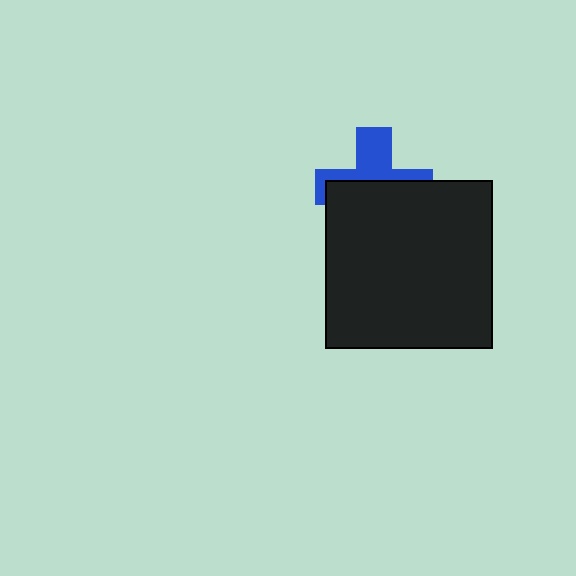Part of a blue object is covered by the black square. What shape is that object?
It is a cross.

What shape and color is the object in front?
The object in front is a black square.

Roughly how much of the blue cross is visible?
A small part of it is visible (roughly 41%).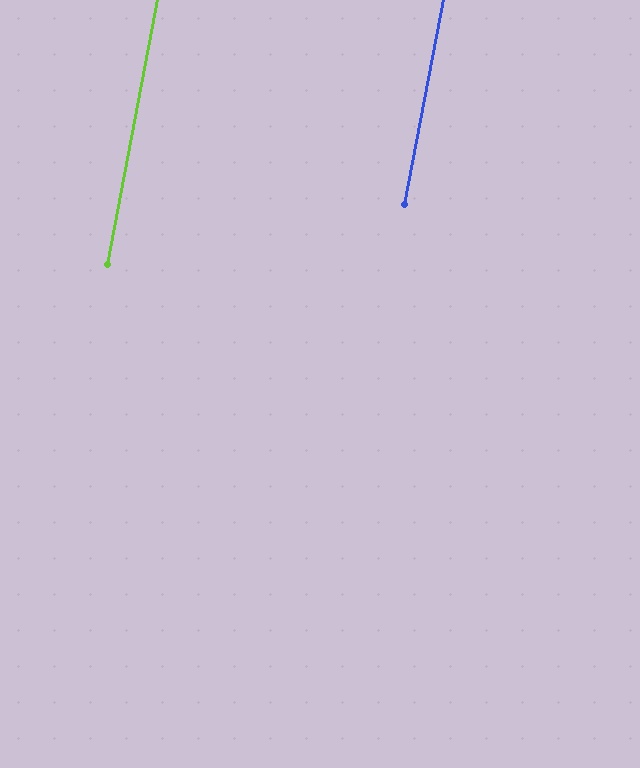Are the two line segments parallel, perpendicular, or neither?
Parallel — their directions differ by only 0.1°.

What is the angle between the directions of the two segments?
Approximately 0 degrees.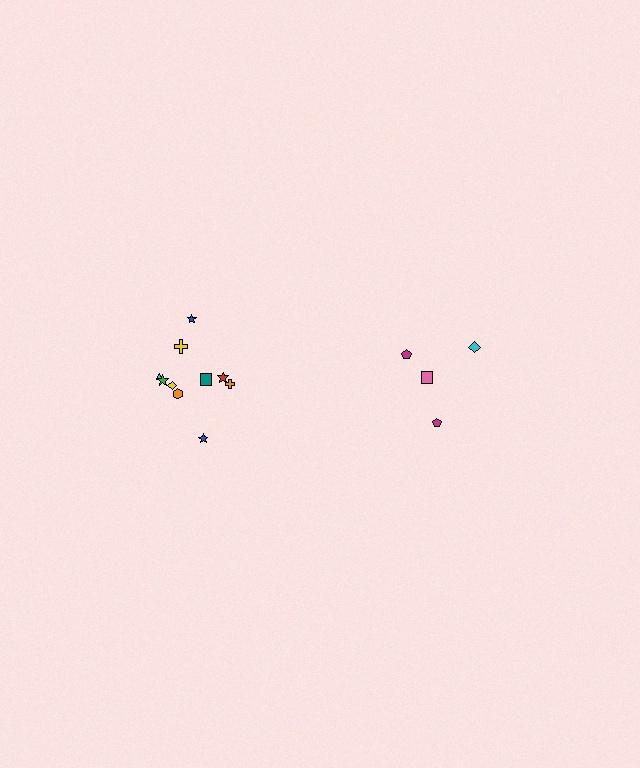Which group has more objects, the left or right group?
The left group.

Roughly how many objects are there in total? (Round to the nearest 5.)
Roughly 15 objects in total.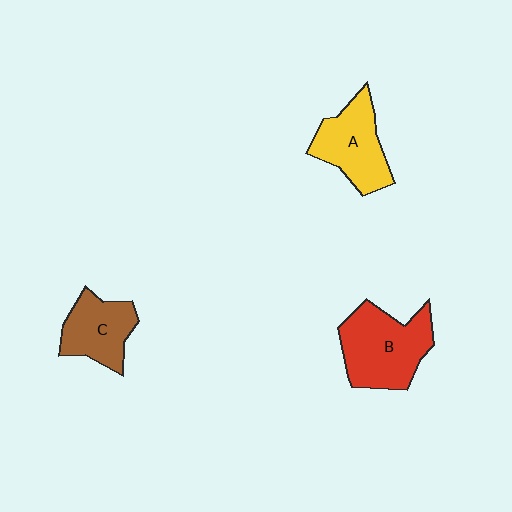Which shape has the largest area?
Shape B (red).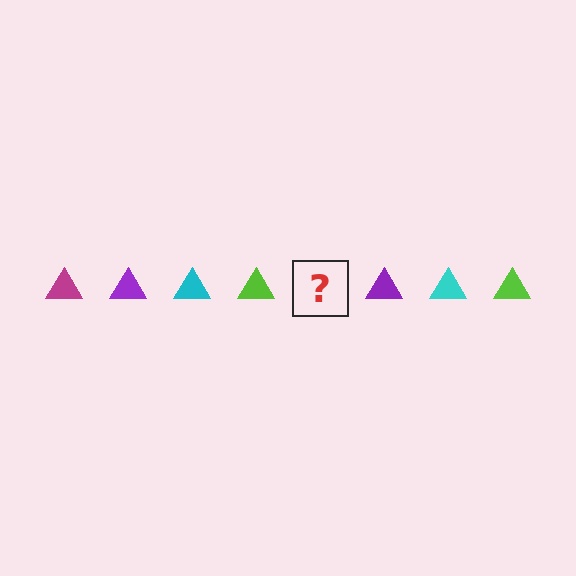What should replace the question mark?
The question mark should be replaced with a magenta triangle.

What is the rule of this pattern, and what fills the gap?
The rule is that the pattern cycles through magenta, purple, cyan, lime triangles. The gap should be filled with a magenta triangle.